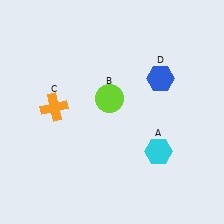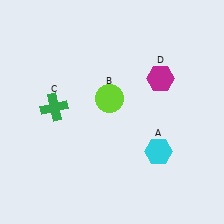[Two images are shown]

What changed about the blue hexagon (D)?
In Image 1, D is blue. In Image 2, it changed to magenta.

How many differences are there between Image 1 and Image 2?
There are 2 differences between the two images.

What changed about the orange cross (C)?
In Image 1, C is orange. In Image 2, it changed to green.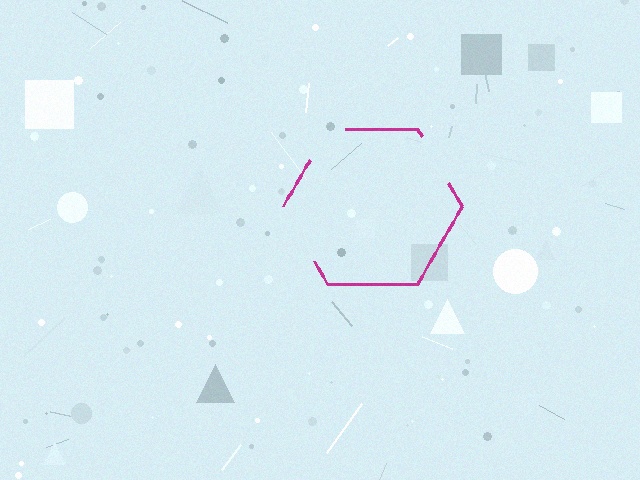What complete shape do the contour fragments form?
The contour fragments form a hexagon.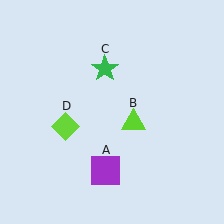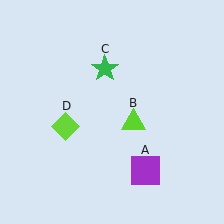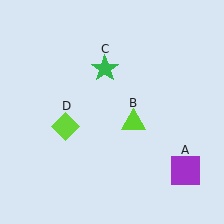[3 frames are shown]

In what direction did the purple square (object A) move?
The purple square (object A) moved right.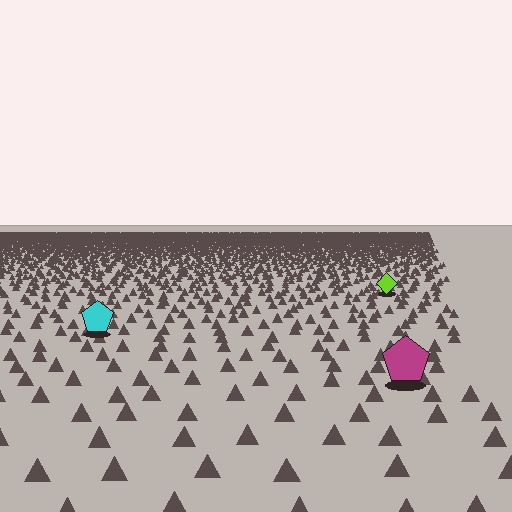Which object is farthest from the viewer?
The lime diamond is farthest from the viewer. It appears smaller and the ground texture around it is denser.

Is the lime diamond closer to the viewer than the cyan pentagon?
No. The cyan pentagon is closer — you can tell from the texture gradient: the ground texture is coarser near it.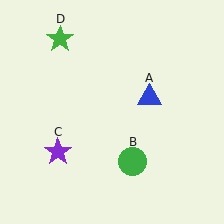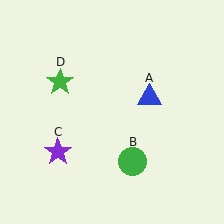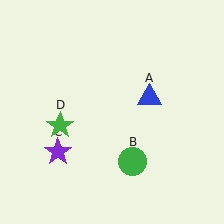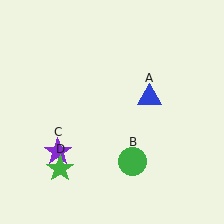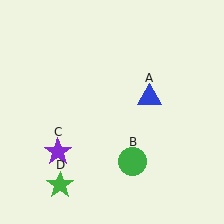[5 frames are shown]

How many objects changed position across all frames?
1 object changed position: green star (object D).